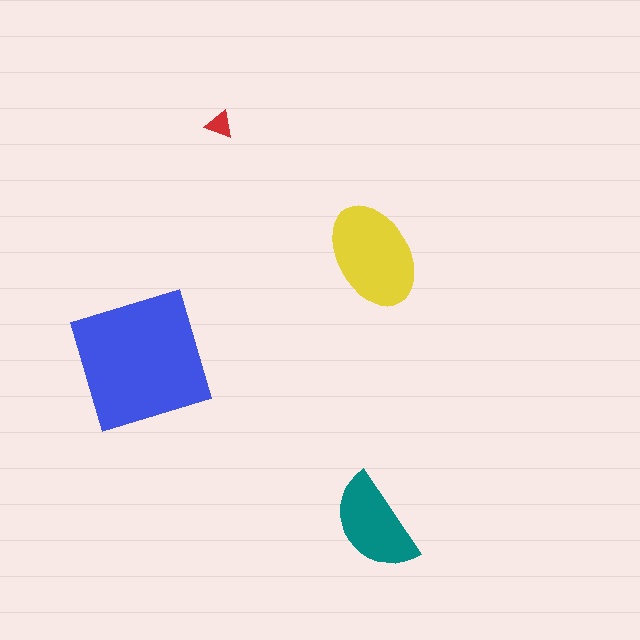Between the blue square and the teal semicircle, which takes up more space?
The blue square.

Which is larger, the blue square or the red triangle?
The blue square.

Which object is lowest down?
The teal semicircle is bottommost.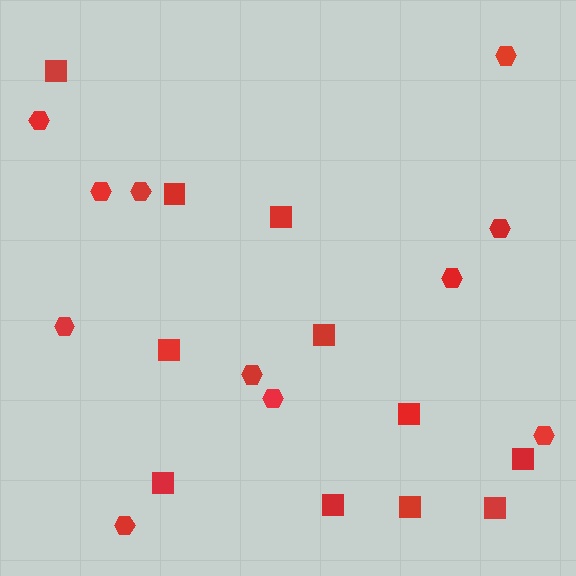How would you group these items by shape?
There are 2 groups: one group of squares (11) and one group of hexagons (11).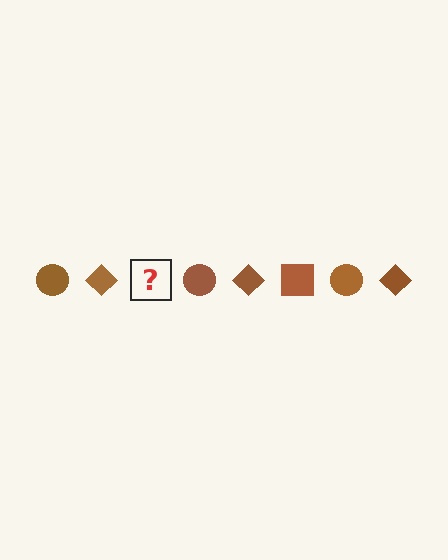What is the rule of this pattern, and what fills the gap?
The rule is that the pattern cycles through circle, diamond, square shapes in brown. The gap should be filled with a brown square.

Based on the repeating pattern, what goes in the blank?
The blank should be a brown square.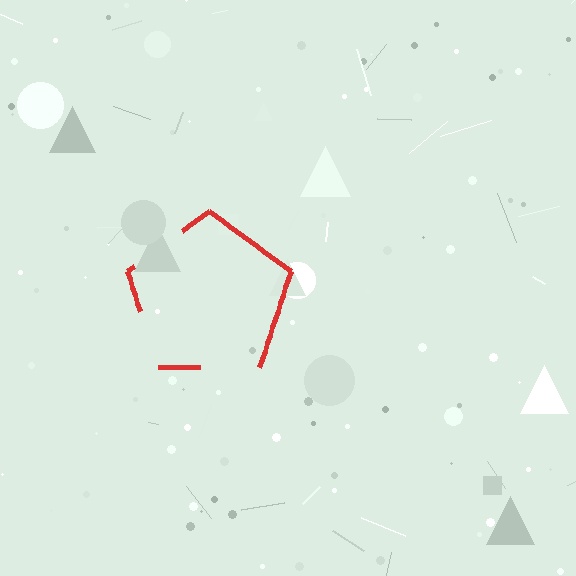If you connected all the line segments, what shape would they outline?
They would outline a pentagon.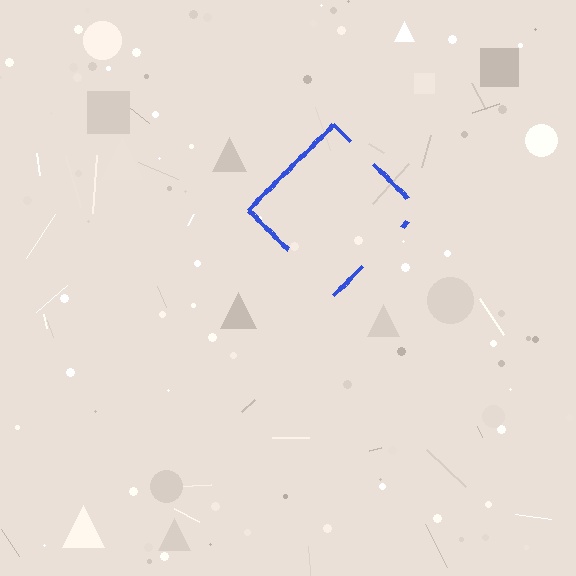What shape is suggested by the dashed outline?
The dashed outline suggests a diamond.